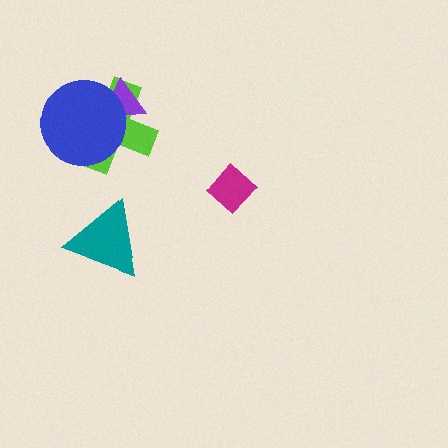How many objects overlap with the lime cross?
2 objects overlap with the lime cross.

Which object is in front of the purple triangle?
The blue circle is in front of the purple triangle.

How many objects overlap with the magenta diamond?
0 objects overlap with the magenta diamond.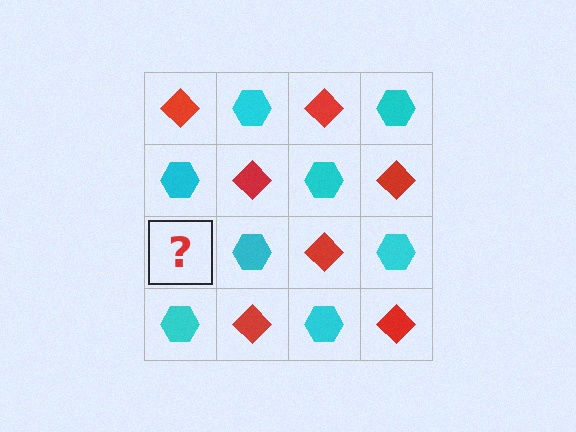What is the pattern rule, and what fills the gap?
The rule is that it alternates red diamond and cyan hexagon in a checkerboard pattern. The gap should be filled with a red diamond.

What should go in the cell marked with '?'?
The missing cell should contain a red diamond.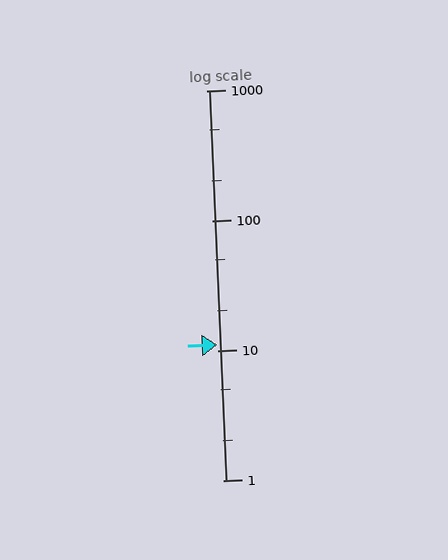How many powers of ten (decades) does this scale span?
The scale spans 3 decades, from 1 to 1000.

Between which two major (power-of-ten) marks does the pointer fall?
The pointer is between 10 and 100.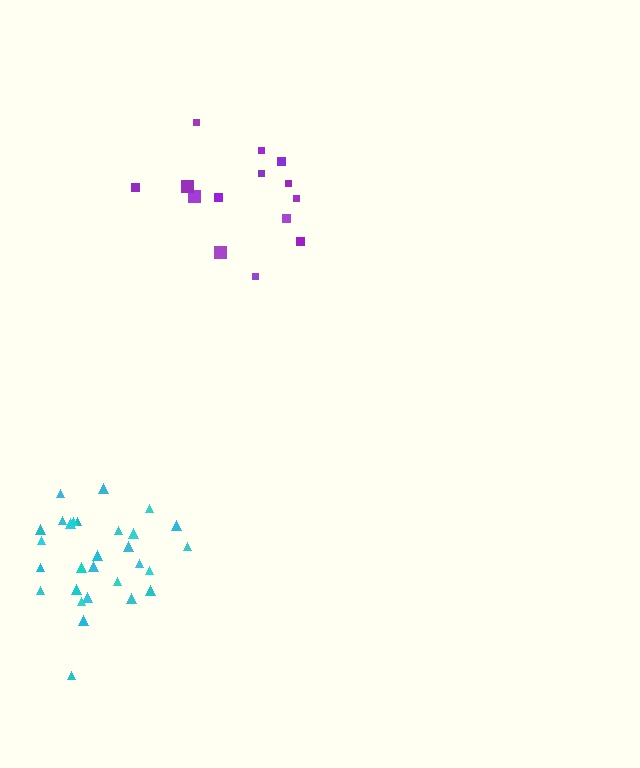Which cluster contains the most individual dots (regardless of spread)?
Cyan (29).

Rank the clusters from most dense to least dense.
cyan, purple.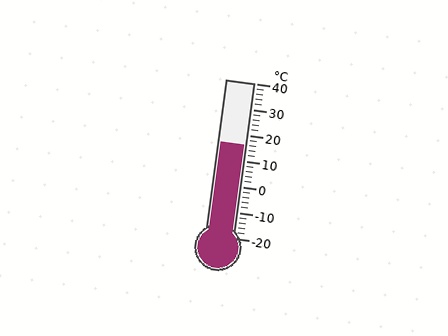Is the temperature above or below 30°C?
The temperature is below 30°C.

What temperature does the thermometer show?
The thermometer shows approximately 16°C.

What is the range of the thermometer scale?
The thermometer scale ranges from -20°C to 40°C.